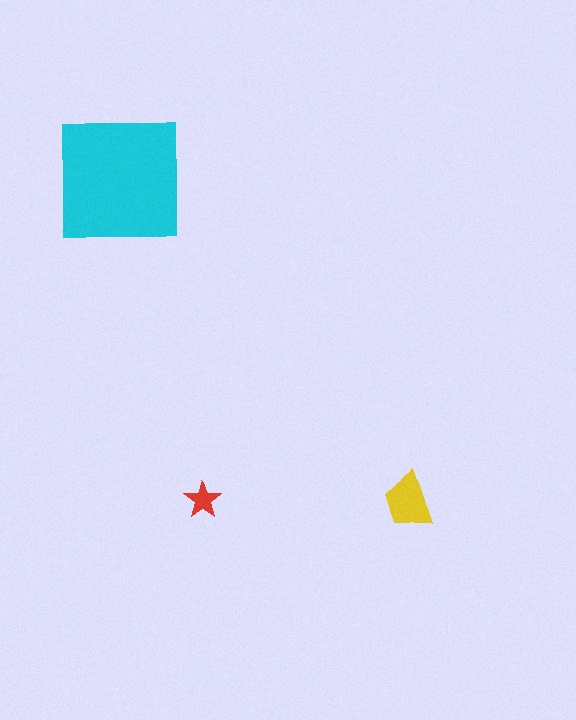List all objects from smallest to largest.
The red star, the yellow trapezoid, the cyan square.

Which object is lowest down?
The yellow trapezoid is bottommost.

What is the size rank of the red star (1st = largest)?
3rd.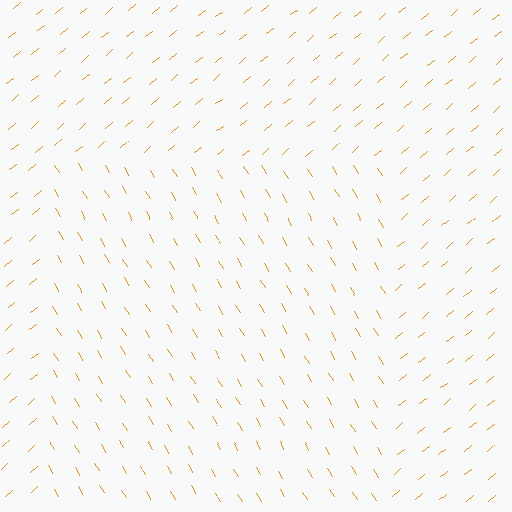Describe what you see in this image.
The image is filled with small orange line segments. A rectangle region in the image has lines oriented differently from the surrounding lines, creating a visible texture boundary.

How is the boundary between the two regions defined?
The boundary is defined purely by a change in line orientation (approximately 81 degrees difference). All lines are the same color and thickness.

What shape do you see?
I see a rectangle.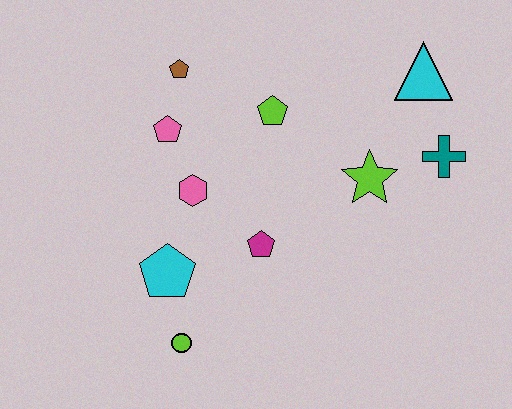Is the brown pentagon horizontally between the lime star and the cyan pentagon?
Yes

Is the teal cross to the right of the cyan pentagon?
Yes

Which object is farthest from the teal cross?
The lime circle is farthest from the teal cross.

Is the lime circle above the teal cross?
No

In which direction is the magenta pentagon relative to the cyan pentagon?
The magenta pentagon is to the right of the cyan pentagon.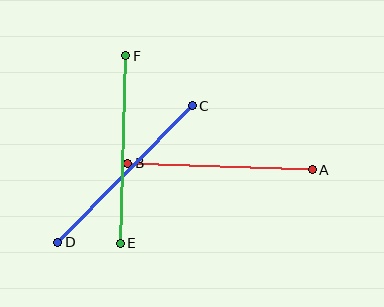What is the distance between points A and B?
The distance is approximately 185 pixels.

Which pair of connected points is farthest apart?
Points C and D are farthest apart.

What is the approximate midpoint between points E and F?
The midpoint is at approximately (123, 149) pixels.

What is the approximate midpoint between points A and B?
The midpoint is at approximately (220, 167) pixels.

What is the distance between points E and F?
The distance is approximately 188 pixels.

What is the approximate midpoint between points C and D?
The midpoint is at approximately (125, 174) pixels.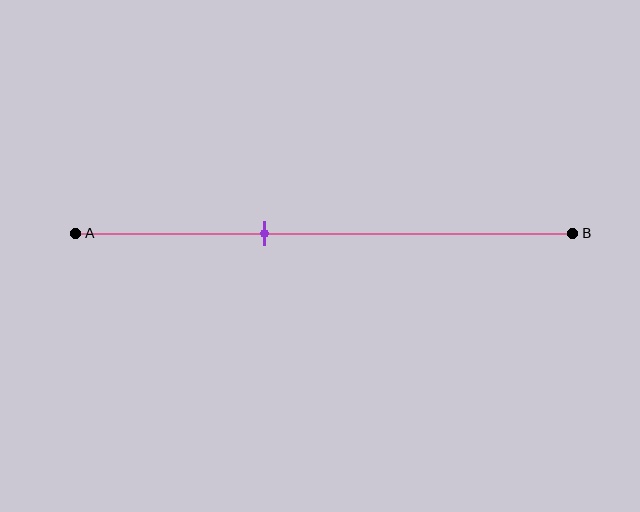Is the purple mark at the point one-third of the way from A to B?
No, the mark is at about 40% from A, not at the 33% one-third point.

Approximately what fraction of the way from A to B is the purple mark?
The purple mark is approximately 40% of the way from A to B.